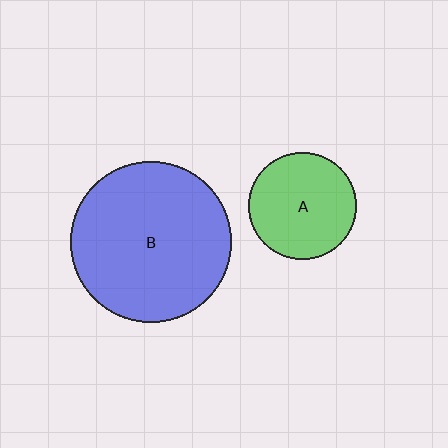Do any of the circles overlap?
No, none of the circles overlap.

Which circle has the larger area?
Circle B (blue).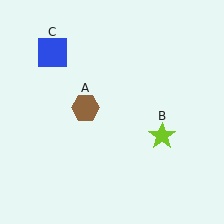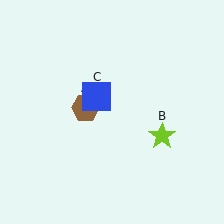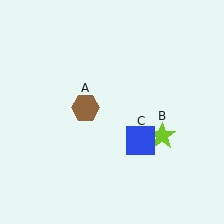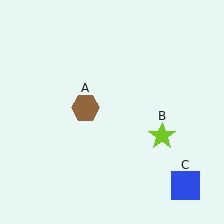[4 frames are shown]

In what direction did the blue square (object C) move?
The blue square (object C) moved down and to the right.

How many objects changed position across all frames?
1 object changed position: blue square (object C).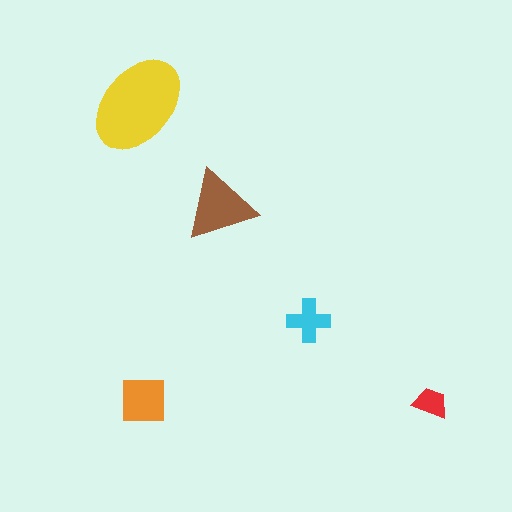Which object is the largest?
The yellow ellipse.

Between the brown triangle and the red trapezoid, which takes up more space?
The brown triangle.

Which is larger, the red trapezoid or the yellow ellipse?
The yellow ellipse.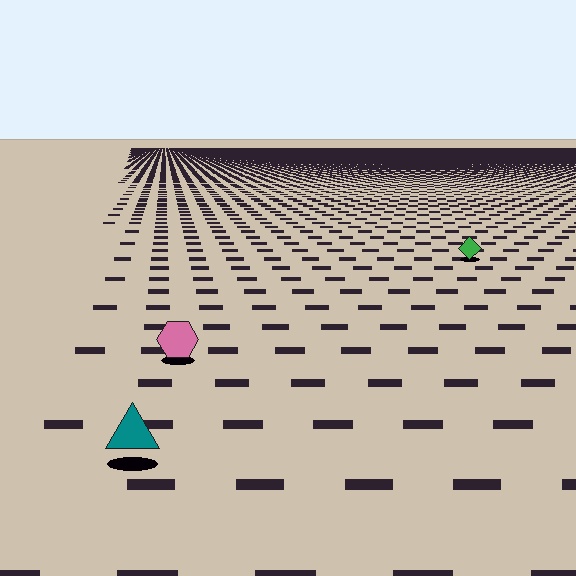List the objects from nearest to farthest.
From nearest to farthest: the teal triangle, the pink hexagon, the green diamond.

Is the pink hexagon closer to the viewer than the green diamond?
Yes. The pink hexagon is closer — you can tell from the texture gradient: the ground texture is coarser near it.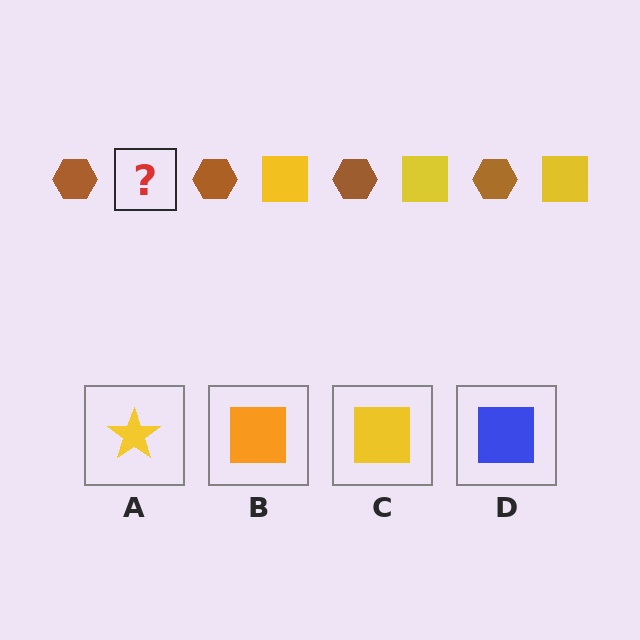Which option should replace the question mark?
Option C.